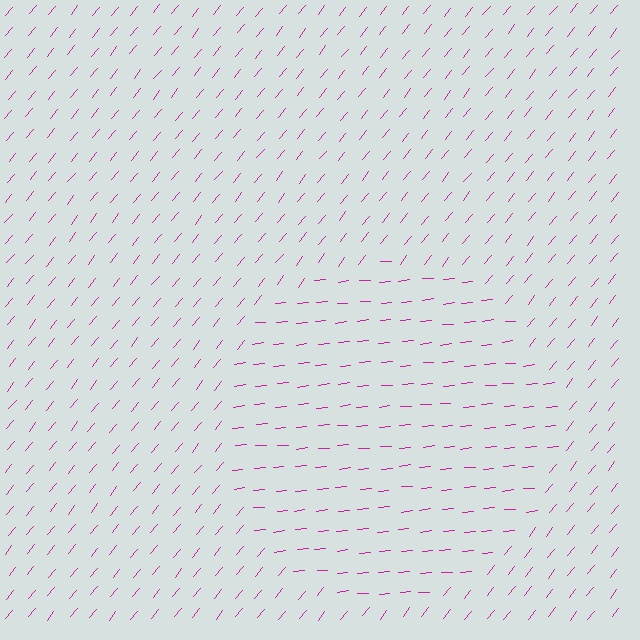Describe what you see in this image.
The image is filled with small magenta line segments. A circle region in the image has lines oriented differently from the surrounding lines, creating a visible texture boundary.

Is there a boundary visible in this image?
Yes, there is a texture boundary formed by a change in line orientation.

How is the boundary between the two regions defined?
The boundary is defined purely by a change in line orientation (approximately 45 degrees difference). All lines are the same color and thickness.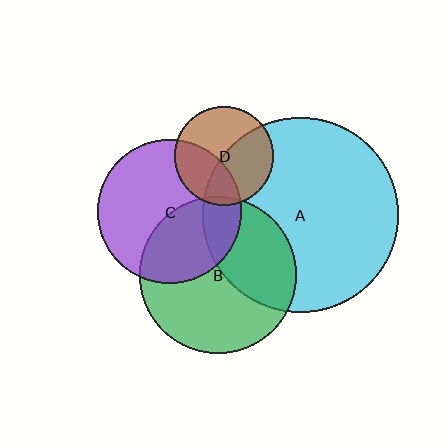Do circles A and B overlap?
Yes.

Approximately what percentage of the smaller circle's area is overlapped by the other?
Approximately 40%.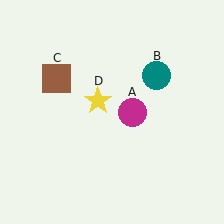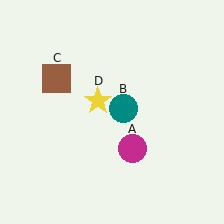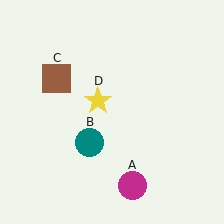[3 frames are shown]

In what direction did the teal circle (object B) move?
The teal circle (object B) moved down and to the left.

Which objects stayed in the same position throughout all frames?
Brown square (object C) and yellow star (object D) remained stationary.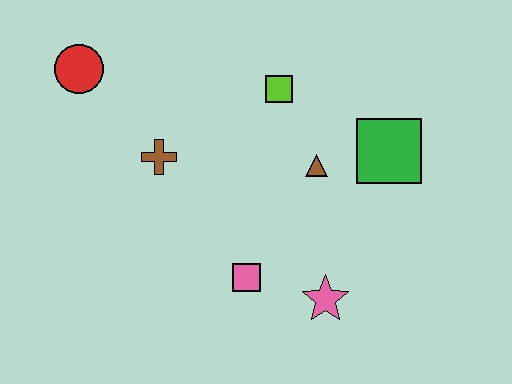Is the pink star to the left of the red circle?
No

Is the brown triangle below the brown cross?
Yes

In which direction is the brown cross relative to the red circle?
The brown cross is below the red circle.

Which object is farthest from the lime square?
The pink star is farthest from the lime square.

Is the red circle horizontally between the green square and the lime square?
No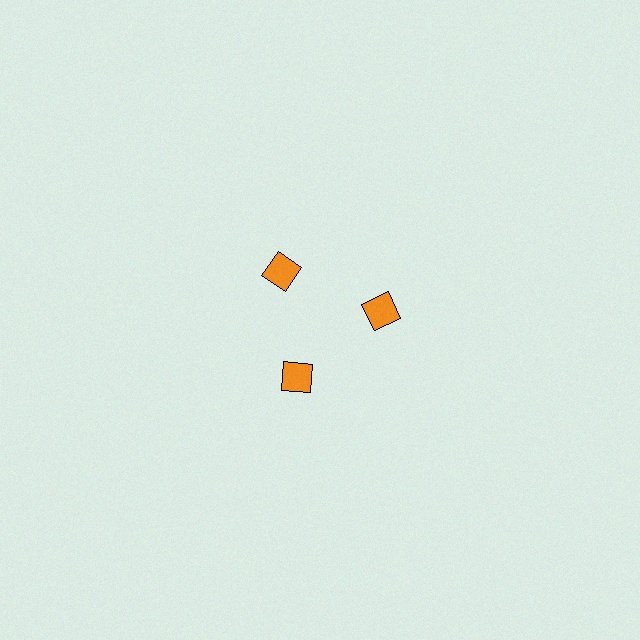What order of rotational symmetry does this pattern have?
This pattern has 3-fold rotational symmetry.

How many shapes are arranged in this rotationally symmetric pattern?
There are 3 shapes, arranged in 3 groups of 1.